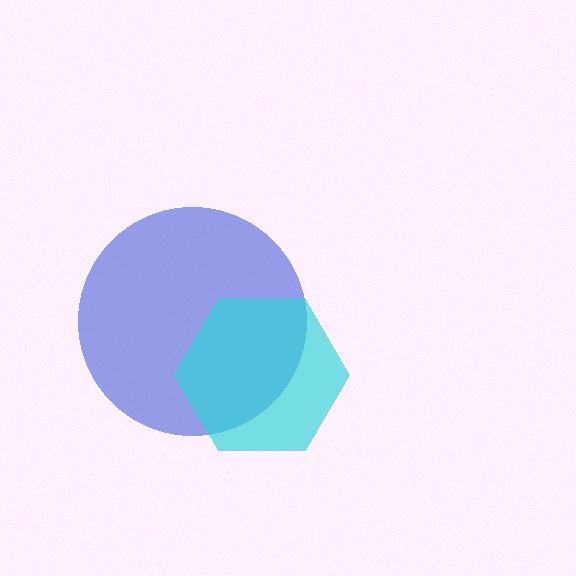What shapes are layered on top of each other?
The layered shapes are: a blue circle, a cyan hexagon.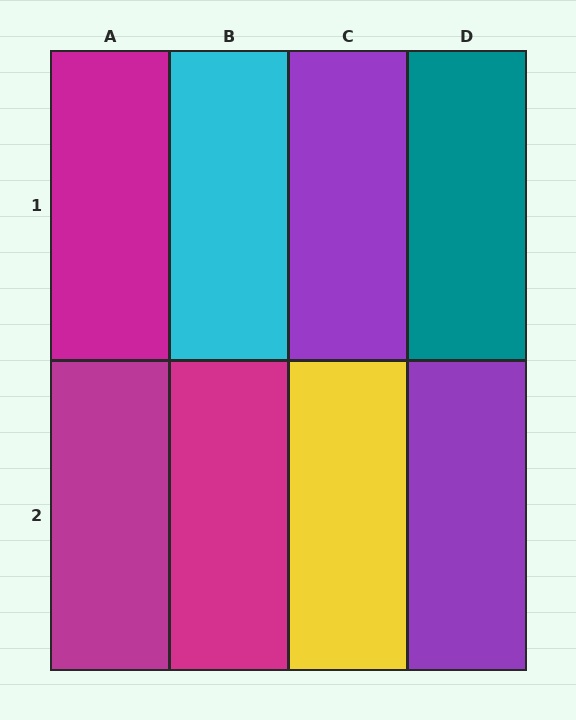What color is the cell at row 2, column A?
Magenta.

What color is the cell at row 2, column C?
Yellow.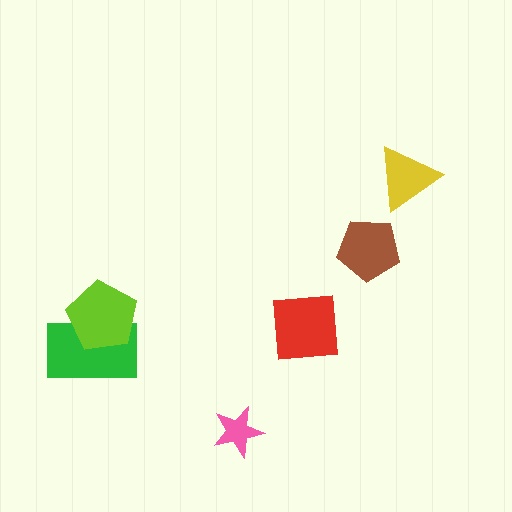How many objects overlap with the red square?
0 objects overlap with the red square.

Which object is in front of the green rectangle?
The lime pentagon is in front of the green rectangle.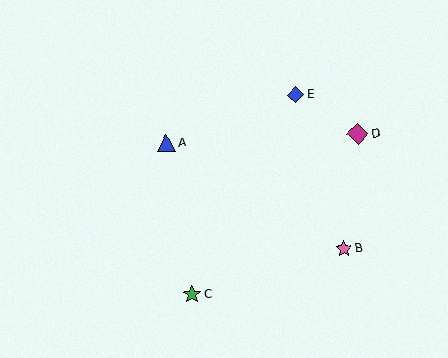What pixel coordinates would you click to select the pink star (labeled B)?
Click at (344, 249) to select the pink star B.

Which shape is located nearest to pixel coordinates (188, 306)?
The green star (labeled C) at (192, 295) is nearest to that location.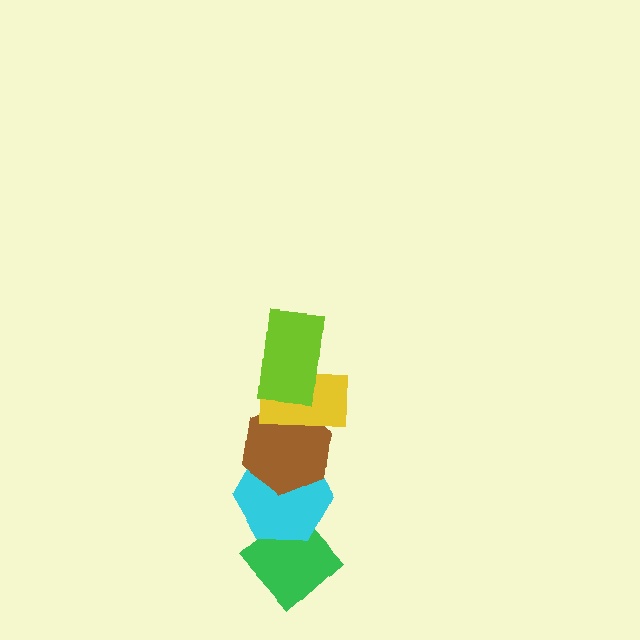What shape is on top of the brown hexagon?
The yellow rectangle is on top of the brown hexagon.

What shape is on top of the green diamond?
The cyan hexagon is on top of the green diamond.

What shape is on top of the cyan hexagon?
The brown hexagon is on top of the cyan hexagon.